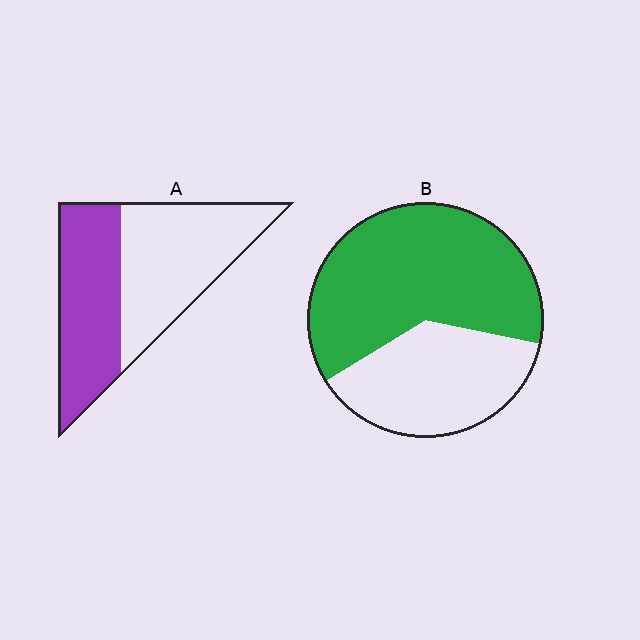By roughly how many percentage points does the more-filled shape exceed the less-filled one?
By roughly 15 percentage points (B over A).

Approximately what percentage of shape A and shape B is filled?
A is approximately 45% and B is approximately 60%.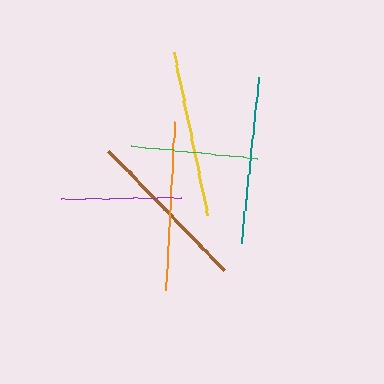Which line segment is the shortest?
The purple line is the shortest at approximately 120 pixels.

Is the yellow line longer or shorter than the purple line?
The yellow line is longer than the purple line.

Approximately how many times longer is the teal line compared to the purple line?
The teal line is approximately 1.4 times the length of the purple line.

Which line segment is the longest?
The orange line is the longest at approximately 169 pixels.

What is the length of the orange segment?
The orange segment is approximately 169 pixels long.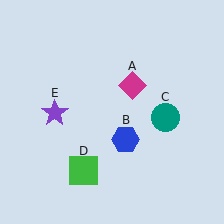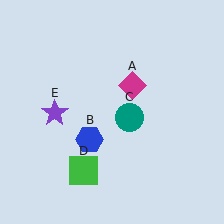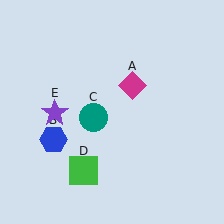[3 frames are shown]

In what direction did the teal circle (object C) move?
The teal circle (object C) moved left.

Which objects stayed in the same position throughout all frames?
Magenta diamond (object A) and green square (object D) and purple star (object E) remained stationary.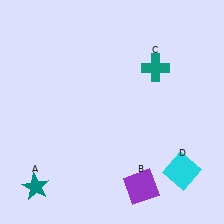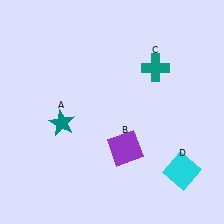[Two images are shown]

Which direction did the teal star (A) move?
The teal star (A) moved up.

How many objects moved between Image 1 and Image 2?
2 objects moved between the two images.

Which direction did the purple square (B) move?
The purple square (B) moved up.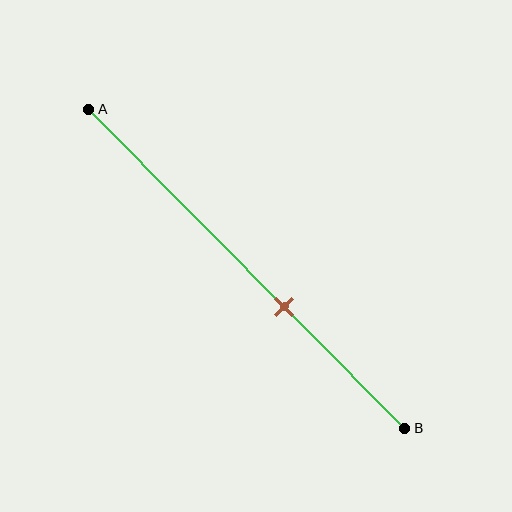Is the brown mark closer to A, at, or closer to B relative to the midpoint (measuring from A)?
The brown mark is closer to point B than the midpoint of segment AB.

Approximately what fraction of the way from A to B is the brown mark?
The brown mark is approximately 60% of the way from A to B.